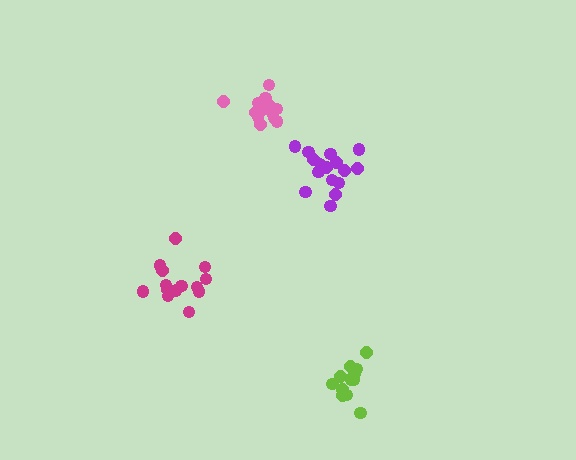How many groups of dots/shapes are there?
There are 4 groups.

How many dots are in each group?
Group 1: 13 dots, Group 2: 16 dots, Group 3: 14 dots, Group 4: 14 dots (57 total).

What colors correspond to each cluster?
The clusters are colored: lime, purple, pink, magenta.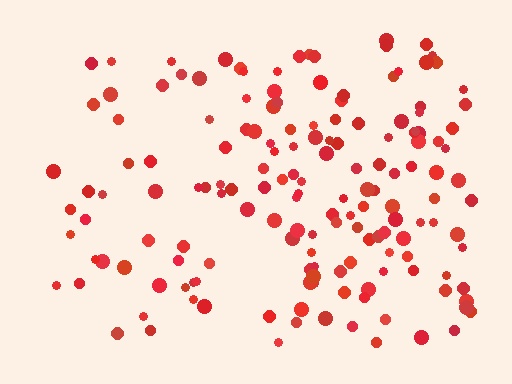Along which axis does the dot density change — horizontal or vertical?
Horizontal.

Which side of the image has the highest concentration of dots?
The right.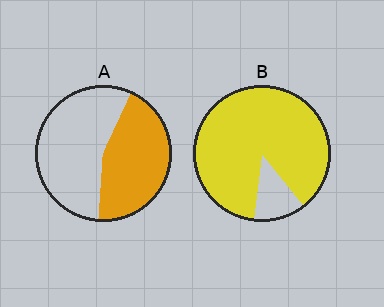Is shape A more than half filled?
No.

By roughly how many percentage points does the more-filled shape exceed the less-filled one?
By roughly 45 percentage points (B over A).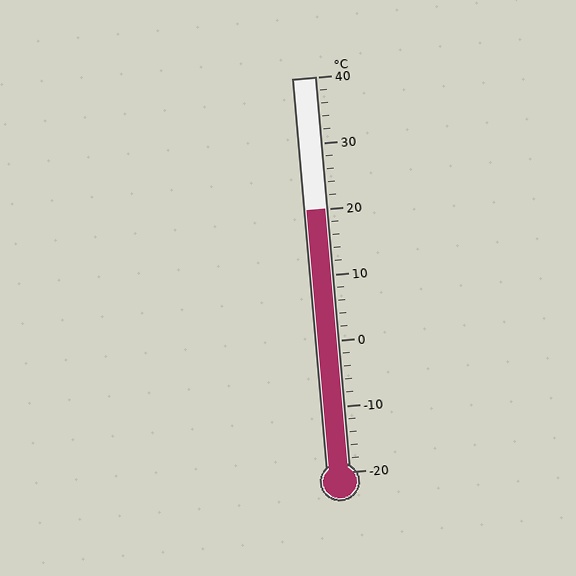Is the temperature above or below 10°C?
The temperature is above 10°C.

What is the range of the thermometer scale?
The thermometer scale ranges from -20°C to 40°C.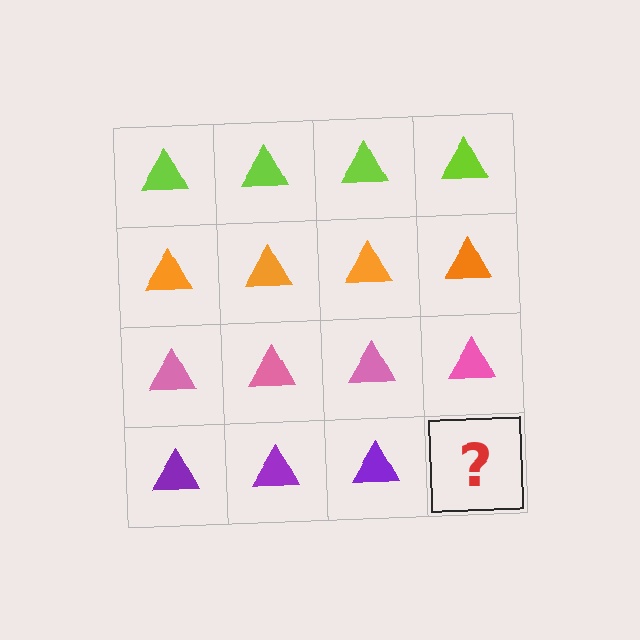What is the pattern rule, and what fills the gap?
The rule is that each row has a consistent color. The gap should be filled with a purple triangle.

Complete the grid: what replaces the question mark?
The question mark should be replaced with a purple triangle.